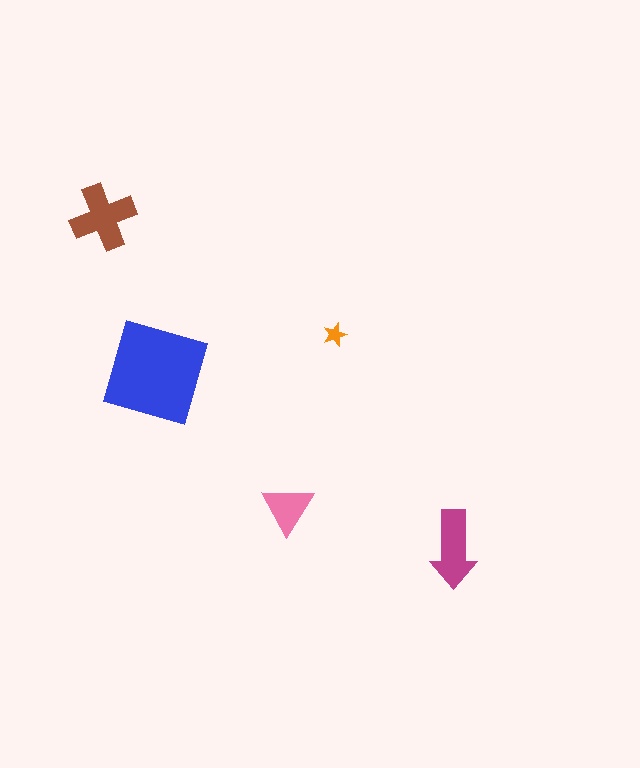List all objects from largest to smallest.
The blue square, the brown cross, the magenta arrow, the pink triangle, the orange star.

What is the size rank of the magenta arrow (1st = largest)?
3rd.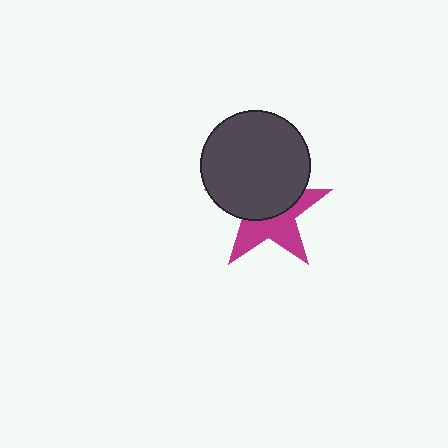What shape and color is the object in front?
The object in front is a dark gray circle.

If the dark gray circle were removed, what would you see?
You would see the complete magenta star.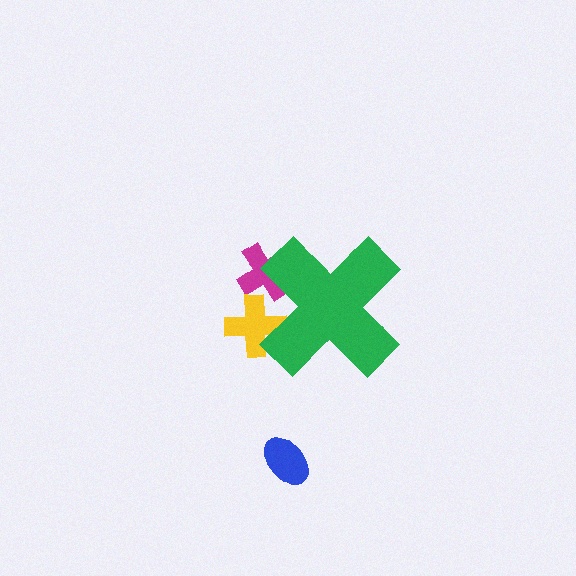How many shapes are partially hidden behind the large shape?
2 shapes are partially hidden.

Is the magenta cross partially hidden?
Yes, the magenta cross is partially hidden behind the green cross.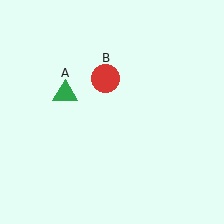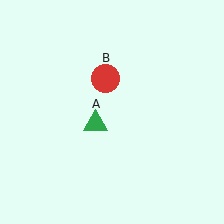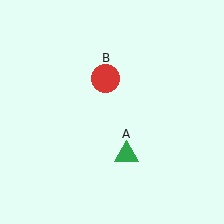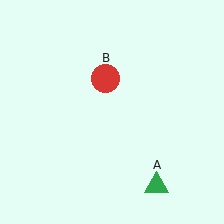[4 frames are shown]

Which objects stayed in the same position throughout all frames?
Red circle (object B) remained stationary.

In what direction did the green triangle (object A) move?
The green triangle (object A) moved down and to the right.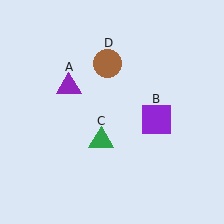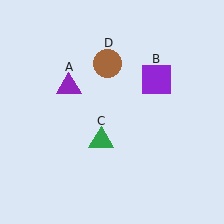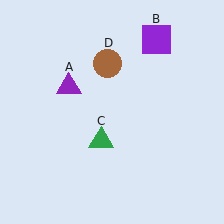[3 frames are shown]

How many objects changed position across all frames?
1 object changed position: purple square (object B).